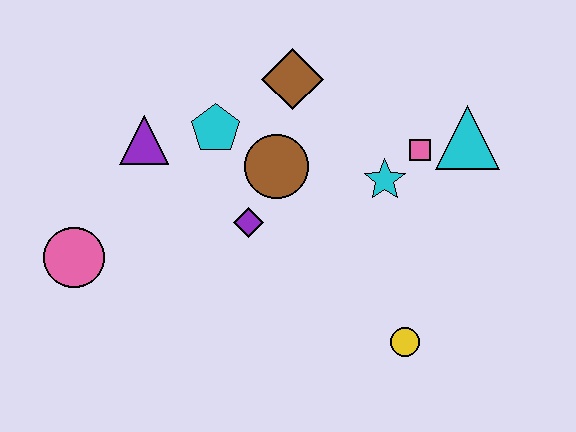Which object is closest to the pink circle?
The purple triangle is closest to the pink circle.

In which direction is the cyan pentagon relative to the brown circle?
The cyan pentagon is to the left of the brown circle.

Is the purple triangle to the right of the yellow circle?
No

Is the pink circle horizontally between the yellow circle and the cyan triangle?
No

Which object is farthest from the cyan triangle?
The pink circle is farthest from the cyan triangle.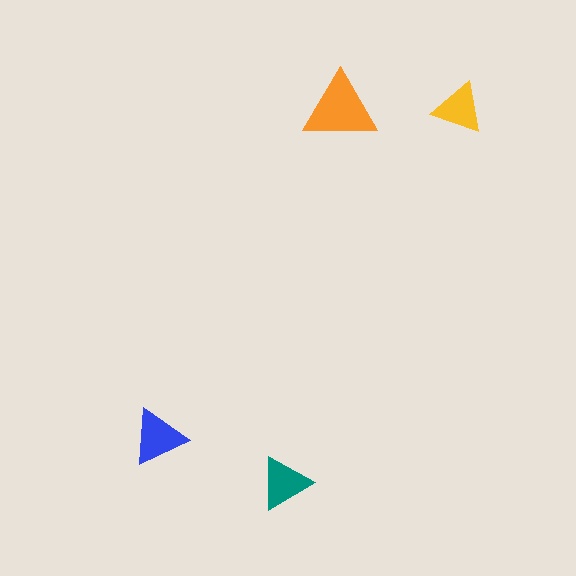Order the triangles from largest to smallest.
the orange one, the blue one, the teal one, the yellow one.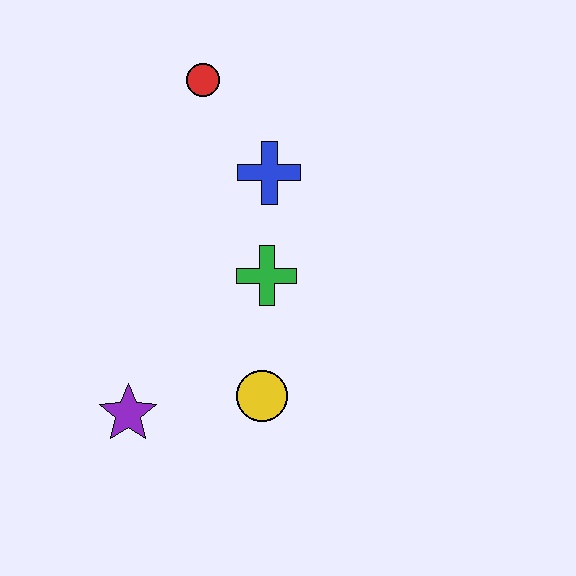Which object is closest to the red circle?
The blue cross is closest to the red circle.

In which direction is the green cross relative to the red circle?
The green cross is below the red circle.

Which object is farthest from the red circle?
The purple star is farthest from the red circle.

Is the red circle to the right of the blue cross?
No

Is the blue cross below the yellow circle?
No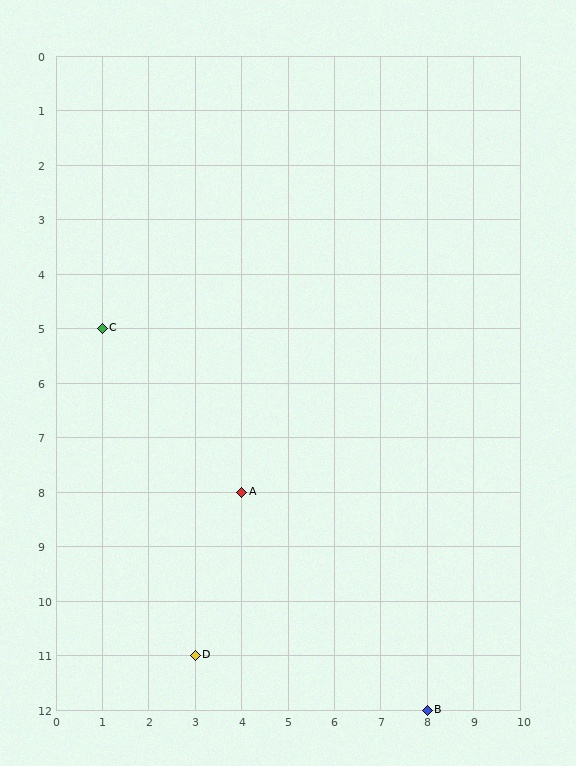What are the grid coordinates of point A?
Point A is at grid coordinates (4, 8).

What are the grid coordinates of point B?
Point B is at grid coordinates (8, 12).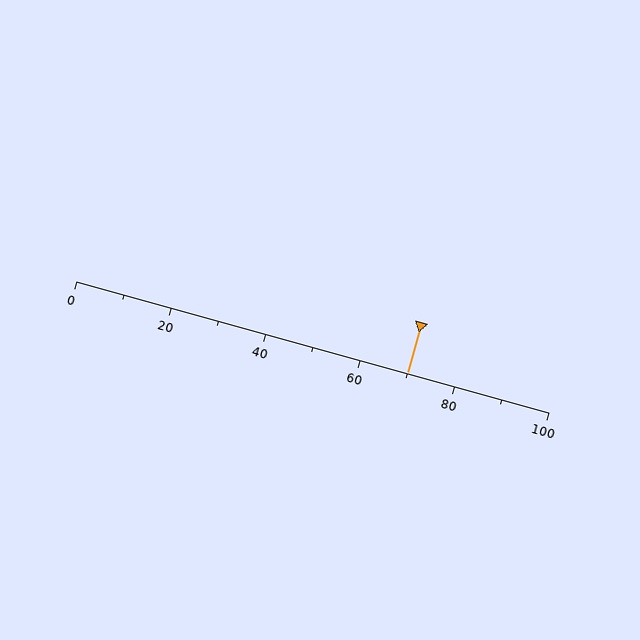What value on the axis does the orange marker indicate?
The marker indicates approximately 70.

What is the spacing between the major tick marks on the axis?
The major ticks are spaced 20 apart.